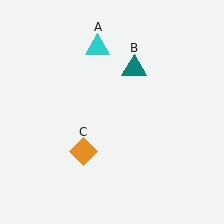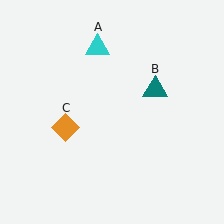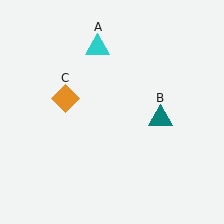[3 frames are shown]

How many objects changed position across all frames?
2 objects changed position: teal triangle (object B), orange diamond (object C).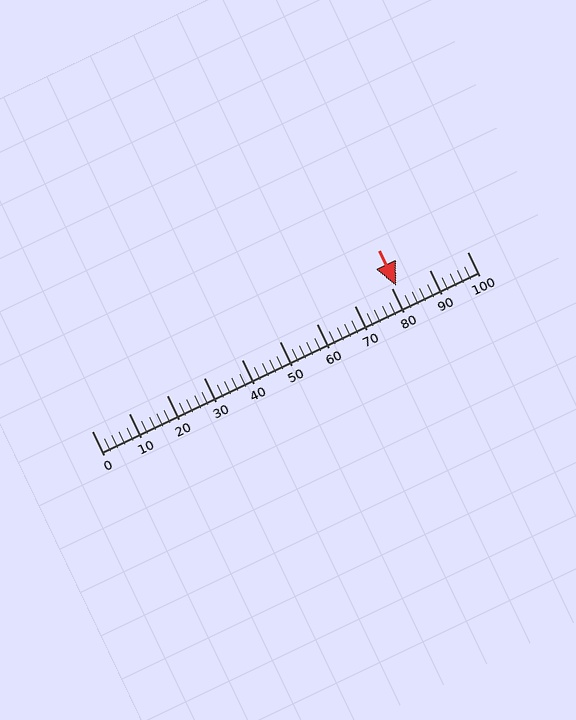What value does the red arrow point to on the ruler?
The red arrow points to approximately 81.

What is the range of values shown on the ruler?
The ruler shows values from 0 to 100.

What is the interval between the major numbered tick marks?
The major tick marks are spaced 10 units apart.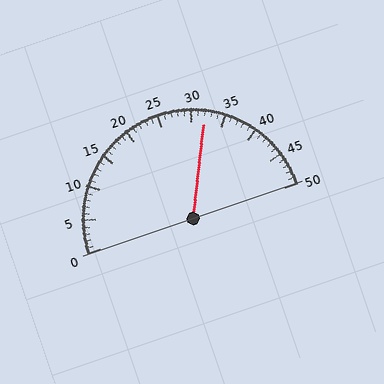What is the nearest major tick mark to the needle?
The nearest major tick mark is 30.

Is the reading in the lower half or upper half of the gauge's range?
The reading is in the upper half of the range (0 to 50).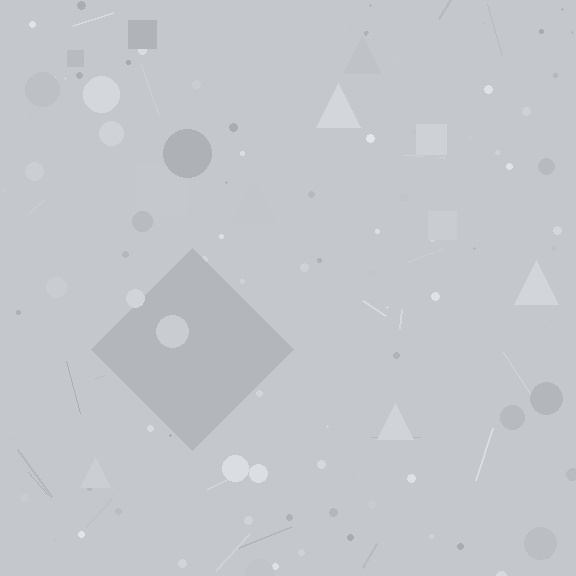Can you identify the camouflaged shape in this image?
The camouflaged shape is a diamond.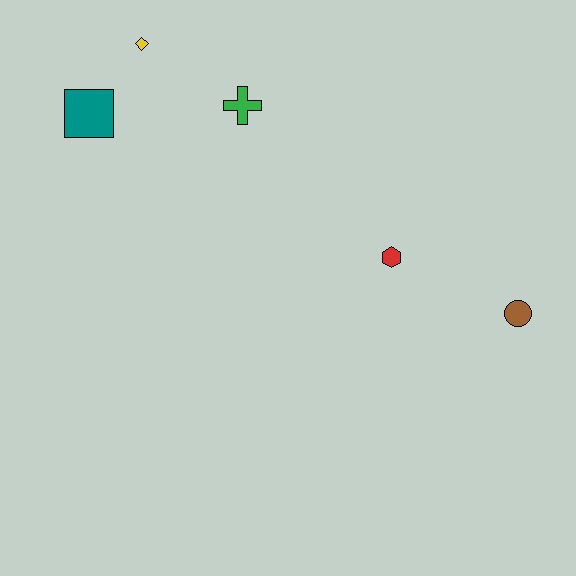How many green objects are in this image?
There is 1 green object.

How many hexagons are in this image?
There is 1 hexagon.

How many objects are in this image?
There are 5 objects.